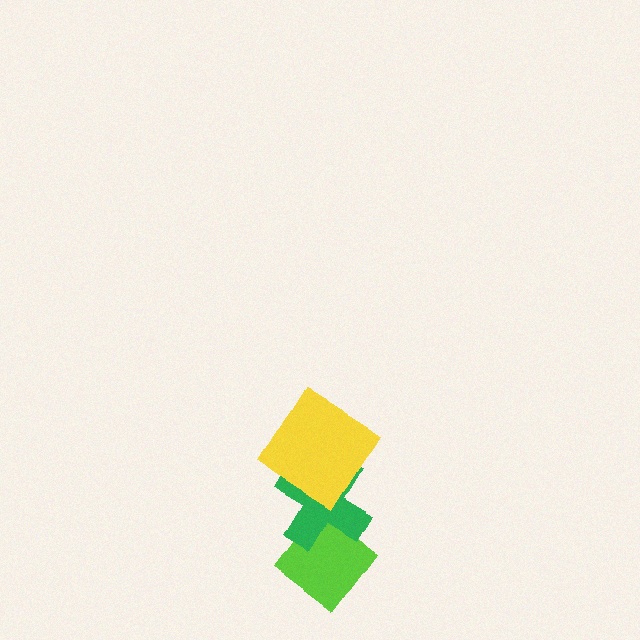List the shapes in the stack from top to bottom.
From top to bottom: the yellow diamond, the green cross, the lime diamond.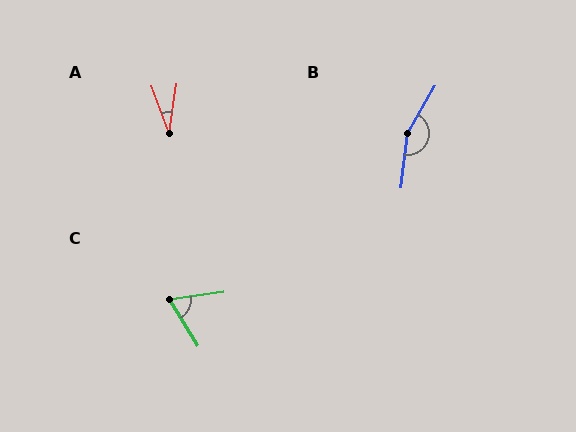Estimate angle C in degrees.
Approximately 67 degrees.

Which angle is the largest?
B, at approximately 158 degrees.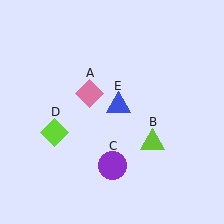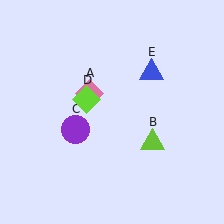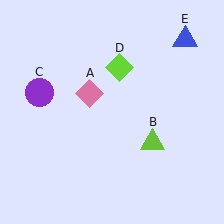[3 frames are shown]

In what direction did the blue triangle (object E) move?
The blue triangle (object E) moved up and to the right.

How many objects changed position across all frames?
3 objects changed position: purple circle (object C), lime diamond (object D), blue triangle (object E).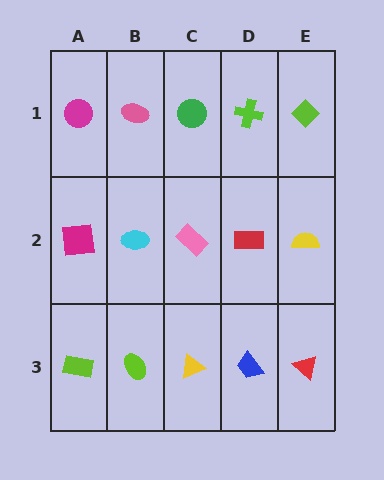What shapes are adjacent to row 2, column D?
A lime cross (row 1, column D), a blue trapezoid (row 3, column D), a pink rectangle (row 2, column C), a yellow semicircle (row 2, column E).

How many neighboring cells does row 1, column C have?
3.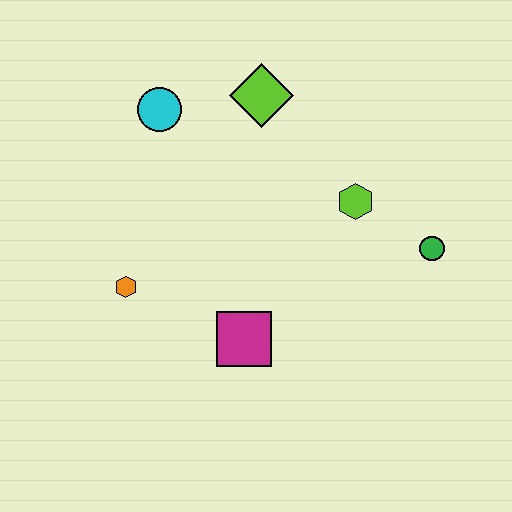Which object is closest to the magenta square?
The orange hexagon is closest to the magenta square.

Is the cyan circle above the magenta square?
Yes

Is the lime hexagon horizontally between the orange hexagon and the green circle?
Yes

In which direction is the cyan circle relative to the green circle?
The cyan circle is to the left of the green circle.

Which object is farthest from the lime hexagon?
The orange hexagon is farthest from the lime hexagon.